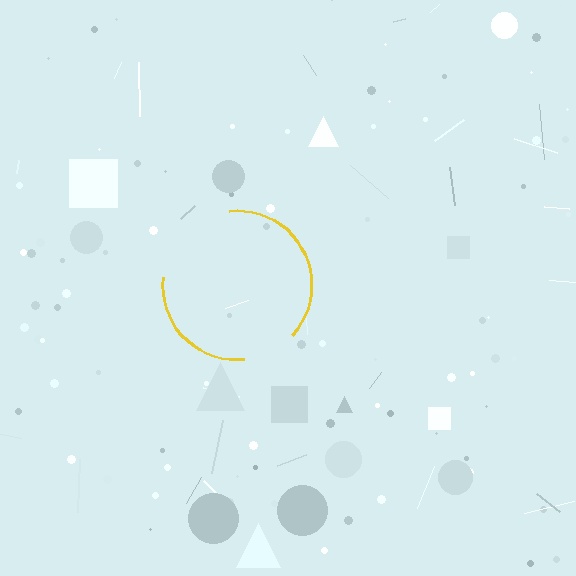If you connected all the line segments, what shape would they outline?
They would outline a circle.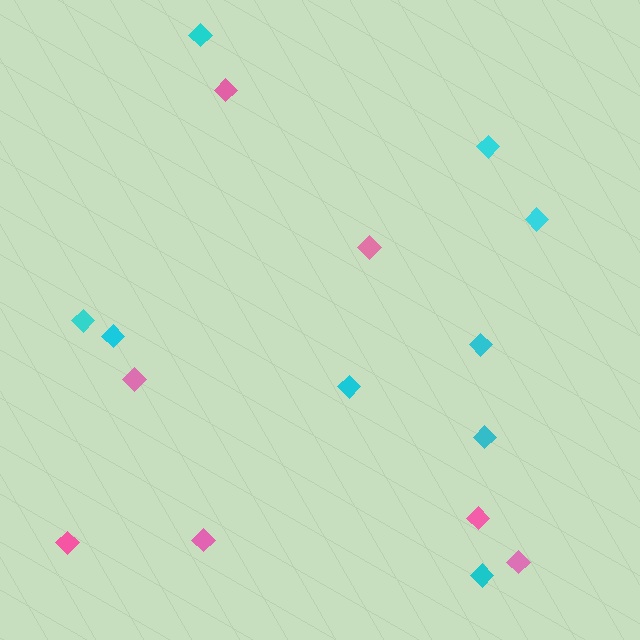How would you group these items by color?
There are 2 groups: one group of pink diamonds (7) and one group of cyan diamonds (9).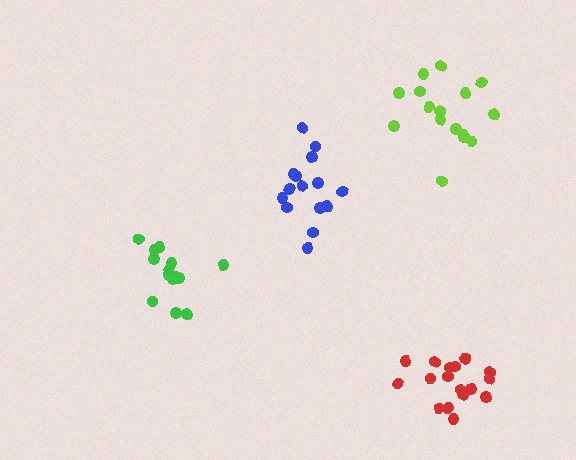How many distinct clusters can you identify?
There are 4 distinct clusters.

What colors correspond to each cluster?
The clusters are colored: blue, green, red, lime.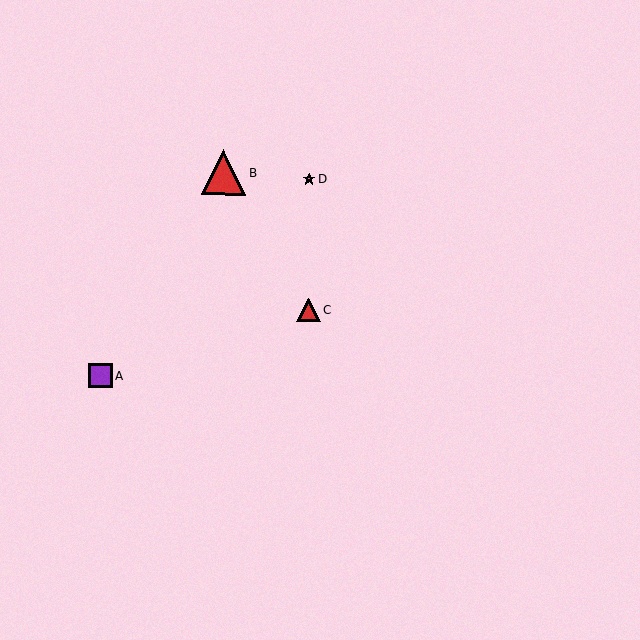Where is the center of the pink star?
The center of the pink star is at (309, 179).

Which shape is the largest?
The red triangle (labeled B) is the largest.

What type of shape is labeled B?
Shape B is a red triangle.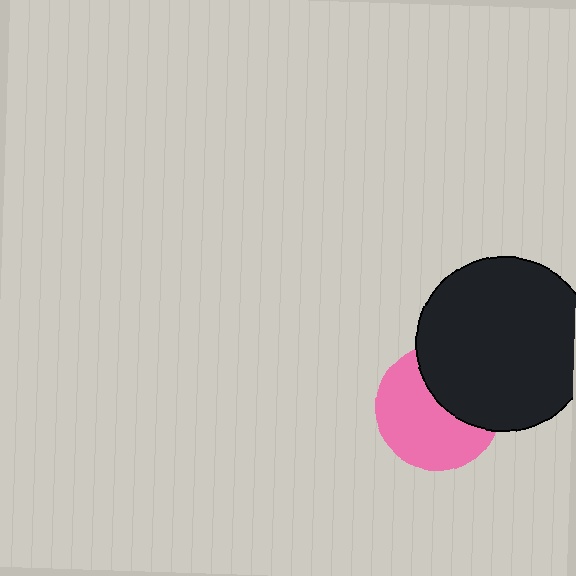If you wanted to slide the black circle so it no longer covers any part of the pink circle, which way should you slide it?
Slide it toward the upper-right — that is the most direct way to separate the two shapes.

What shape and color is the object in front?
The object in front is a black circle.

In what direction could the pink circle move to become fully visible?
The pink circle could move toward the lower-left. That would shift it out from behind the black circle entirely.